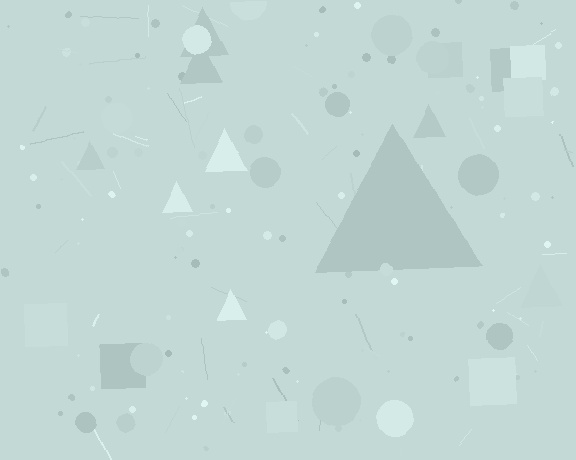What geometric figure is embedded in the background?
A triangle is embedded in the background.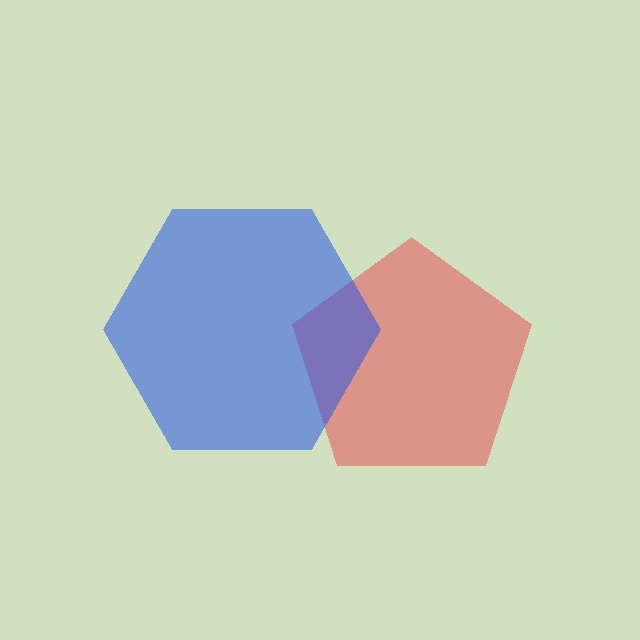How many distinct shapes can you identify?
There are 2 distinct shapes: a red pentagon, a blue hexagon.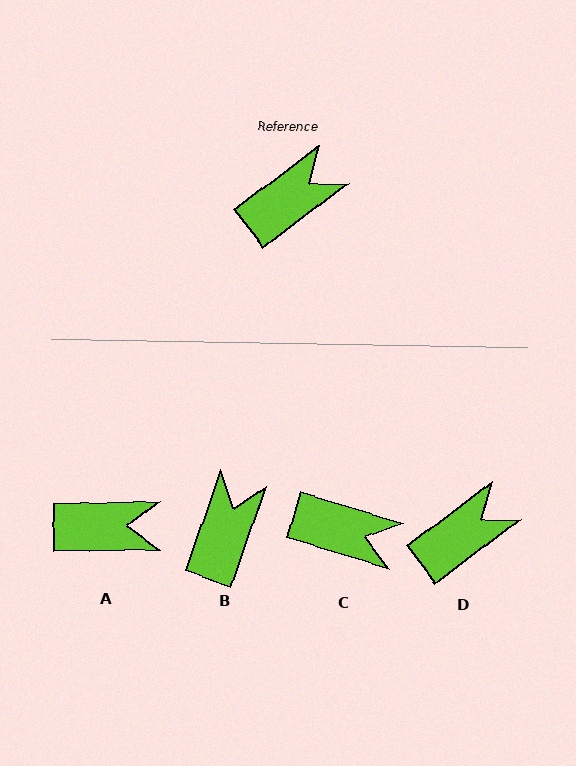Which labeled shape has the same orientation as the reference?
D.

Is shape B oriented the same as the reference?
No, it is off by about 33 degrees.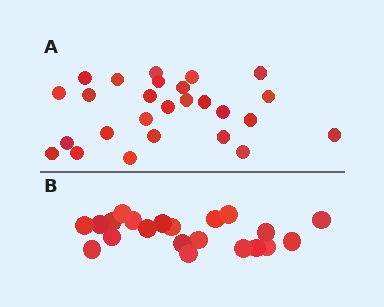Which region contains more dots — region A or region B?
Region A (the top region) has more dots.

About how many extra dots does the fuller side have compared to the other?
Region A has about 5 more dots than region B.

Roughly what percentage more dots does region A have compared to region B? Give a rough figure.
About 25% more.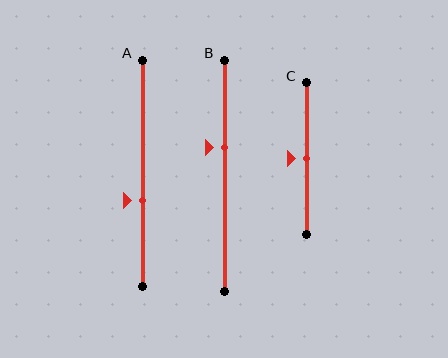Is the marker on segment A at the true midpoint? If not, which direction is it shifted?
No, the marker on segment A is shifted downward by about 12% of the segment length.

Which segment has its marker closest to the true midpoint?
Segment C has its marker closest to the true midpoint.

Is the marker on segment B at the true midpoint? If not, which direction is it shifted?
No, the marker on segment B is shifted upward by about 12% of the segment length.